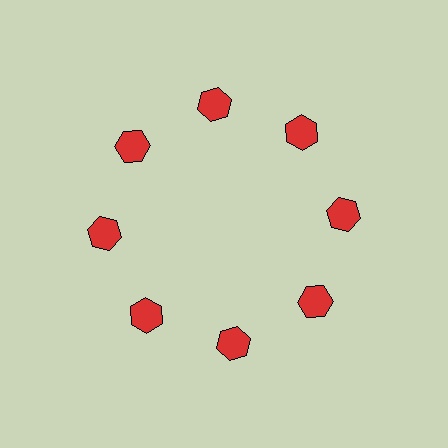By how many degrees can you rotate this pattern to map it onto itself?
The pattern maps onto itself every 45 degrees of rotation.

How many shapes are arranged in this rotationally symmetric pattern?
There are 8 shapes, arranged in 8 groups of 1.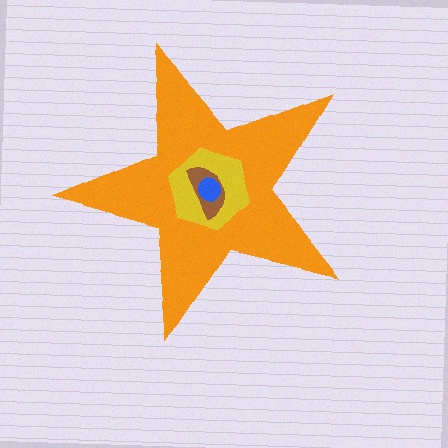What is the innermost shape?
The blue circle.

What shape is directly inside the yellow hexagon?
The brown semicircle.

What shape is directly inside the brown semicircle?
The blue circle.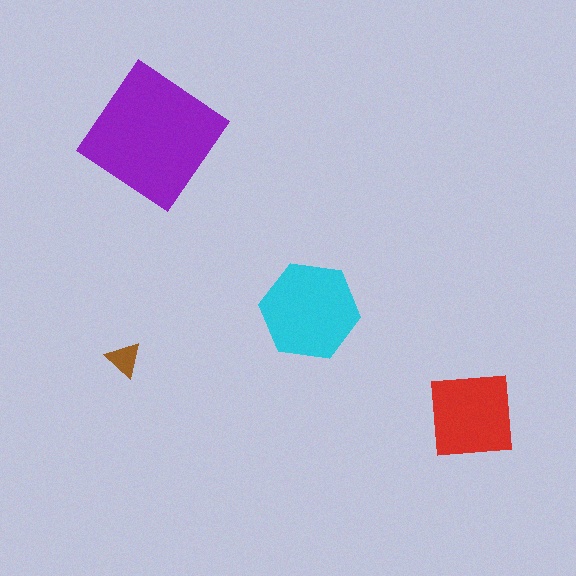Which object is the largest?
The purple diamond.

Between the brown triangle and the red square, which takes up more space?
The red square.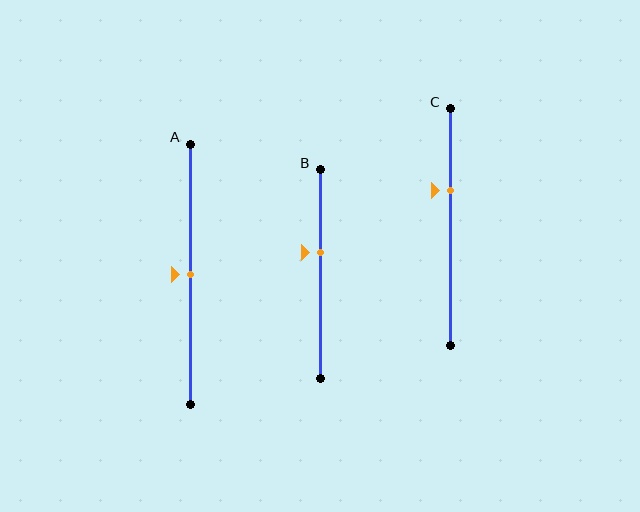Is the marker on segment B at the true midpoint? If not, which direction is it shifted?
No, the marker on segment B is shifted upward by about 10% of the segment length.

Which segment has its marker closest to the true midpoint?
Segment A has its marker closest to the true midpoint.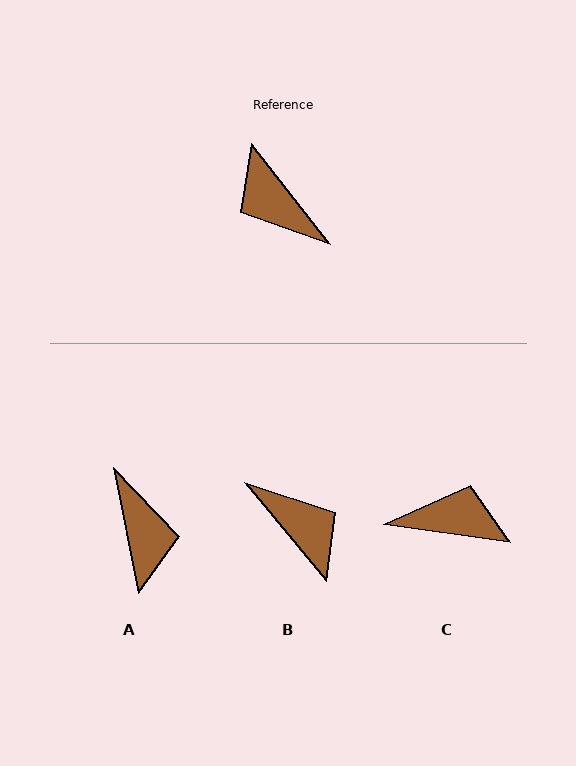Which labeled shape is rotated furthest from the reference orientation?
B, about 178 degrees away.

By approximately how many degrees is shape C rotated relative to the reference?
Approximately 136 degrees clockwise.